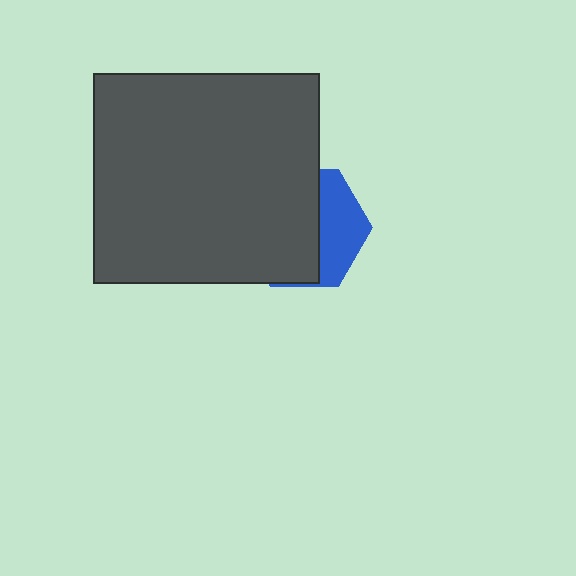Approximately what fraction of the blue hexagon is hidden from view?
Roughly 63% of the blue hexagon is hidden behind the dark gray rectangle.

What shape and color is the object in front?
The object in front is a dark gray rectangle.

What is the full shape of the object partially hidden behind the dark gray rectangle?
The partially hidden object is a blue hexagon.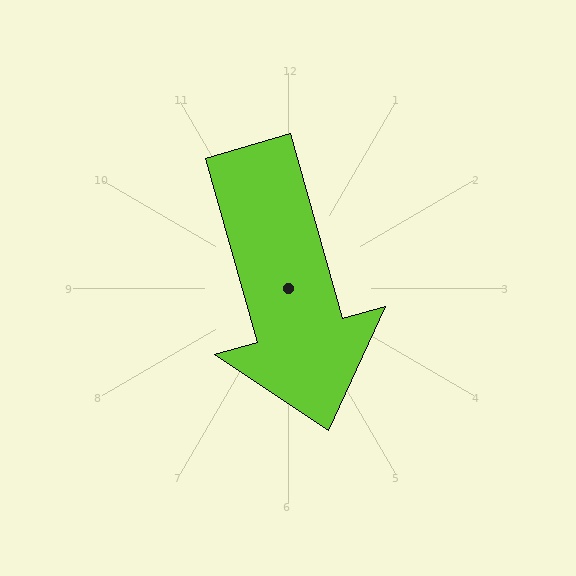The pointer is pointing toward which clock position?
Roughly 5 o'clock.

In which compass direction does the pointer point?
South.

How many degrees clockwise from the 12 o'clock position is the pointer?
Approximately 164 degrees.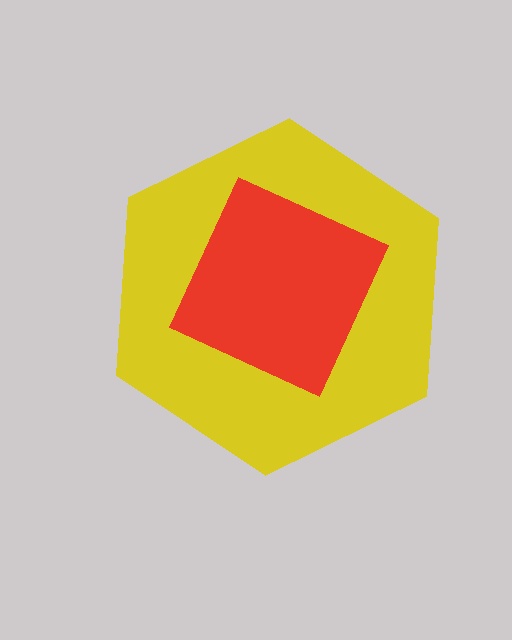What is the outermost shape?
The yellow hexagon.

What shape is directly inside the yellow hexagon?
The red diamond.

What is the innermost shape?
The red diamond.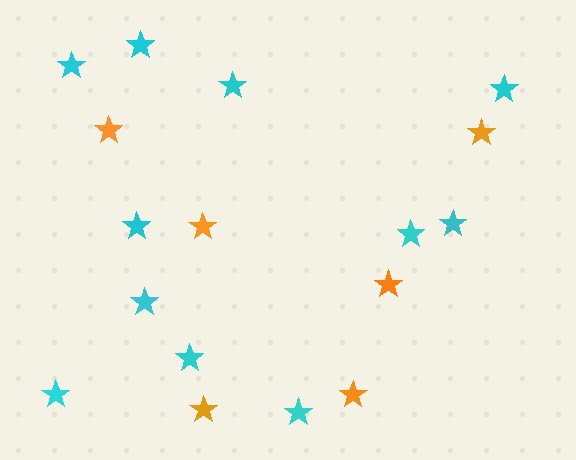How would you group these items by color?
There are 2 groups: one group of orange stars (6) and one group of cyan stars (11).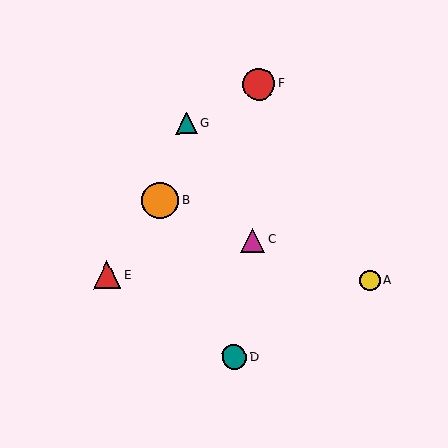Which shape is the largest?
The orange circle (labeled B) is the largest.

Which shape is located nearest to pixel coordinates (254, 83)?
The red circle (labeled F) at (259, 84) is nearest to that location.